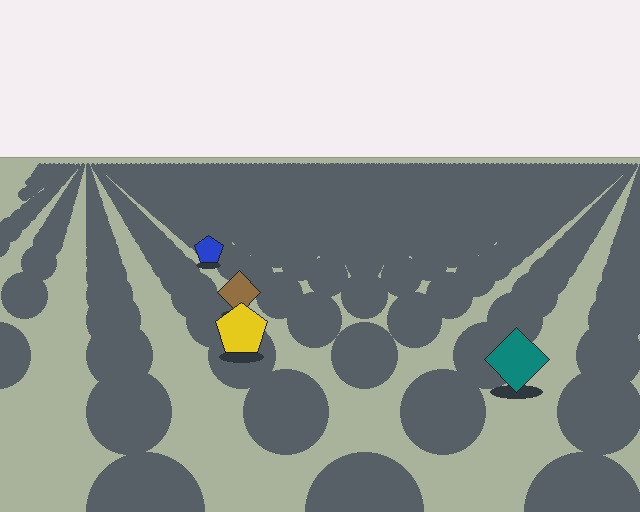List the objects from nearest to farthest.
From nearest to farthest: the teal diamond, the yellow pentagon, the brown diamond, the blue pentagon.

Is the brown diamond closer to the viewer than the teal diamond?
No. The teal diamond is closer — you can tell from the texture gradient: the ground texture is coarser near it.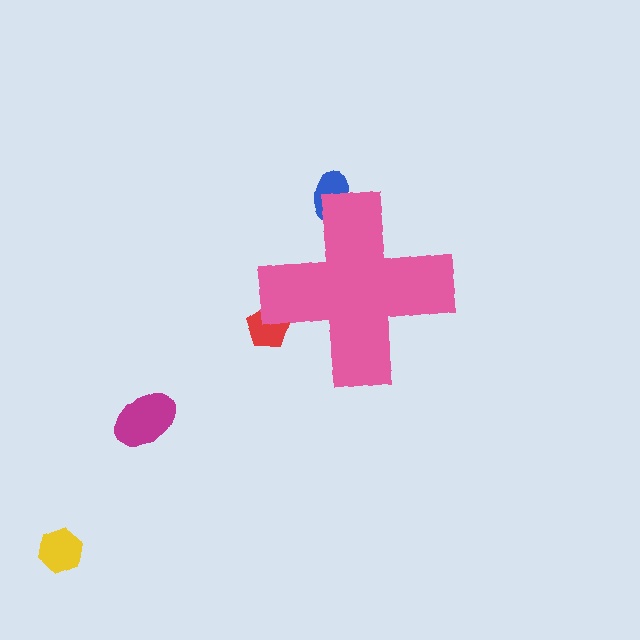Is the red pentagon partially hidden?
Yes, the red pentagon is partially hidden behind the pink cross.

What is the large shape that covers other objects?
A pink cross.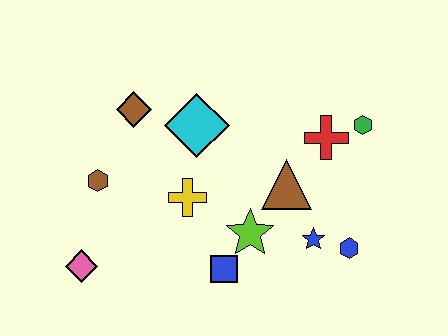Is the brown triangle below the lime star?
No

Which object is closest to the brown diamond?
The cyan diamond is closest to the brown diamond.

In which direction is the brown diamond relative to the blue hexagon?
The brown diamond is to the left of the blue hexagon.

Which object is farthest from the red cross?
The pink diamond is farthest from the red cross.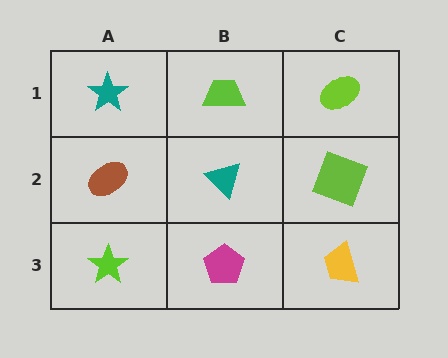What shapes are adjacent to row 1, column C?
A lime square (row 2, column C), a lime trapezoid (row 1, column B).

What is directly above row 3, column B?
A teal triangle.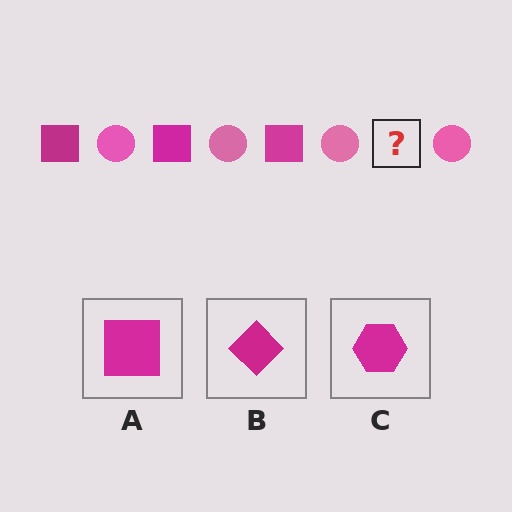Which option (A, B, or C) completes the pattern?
A.